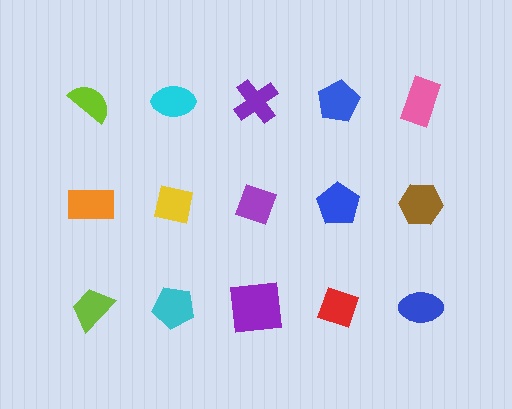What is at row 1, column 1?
A lime semicircle.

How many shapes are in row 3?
5 shapes.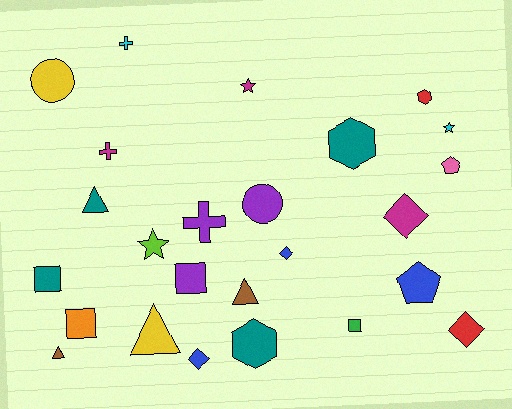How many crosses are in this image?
There are 3 crosses.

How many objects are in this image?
There are 25 objects.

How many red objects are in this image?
There are 2 red objects.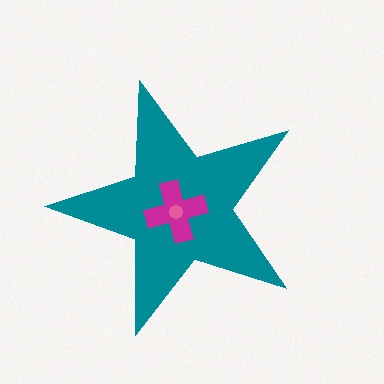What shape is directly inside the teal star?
The magenta cross.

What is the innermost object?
The pink circle.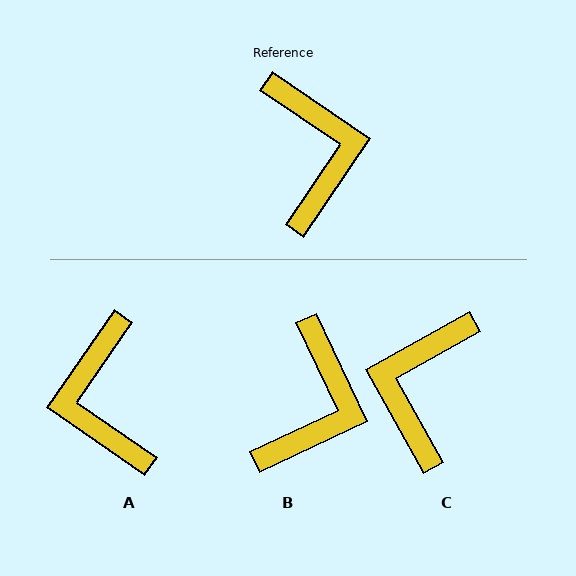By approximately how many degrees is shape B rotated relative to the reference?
Approximately 30 degrees clockwise.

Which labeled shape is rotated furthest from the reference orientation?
A, about 179 degrees away.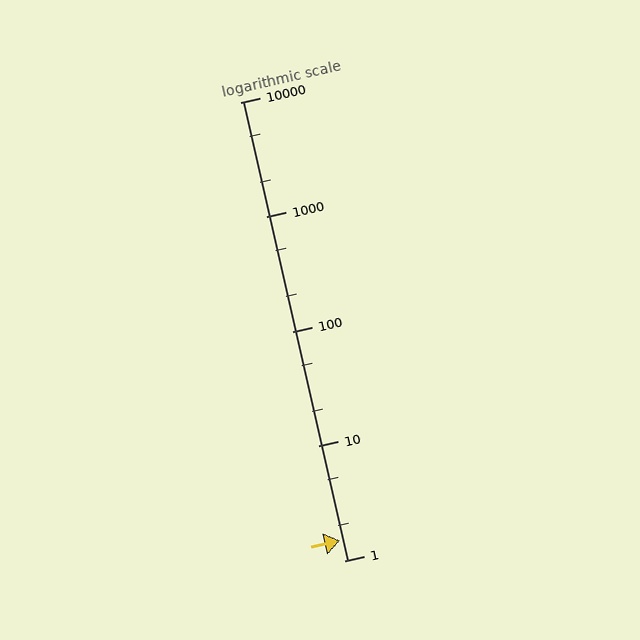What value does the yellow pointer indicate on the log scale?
The pointer indicates approximately 1.5.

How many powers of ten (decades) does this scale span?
The scale spans 4 decades, from 1 to 10000.